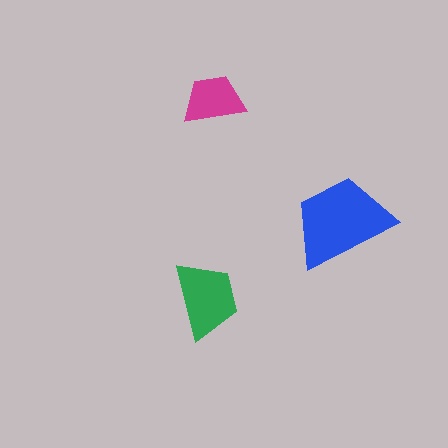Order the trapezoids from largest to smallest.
the blue one, the green one, the magenta one.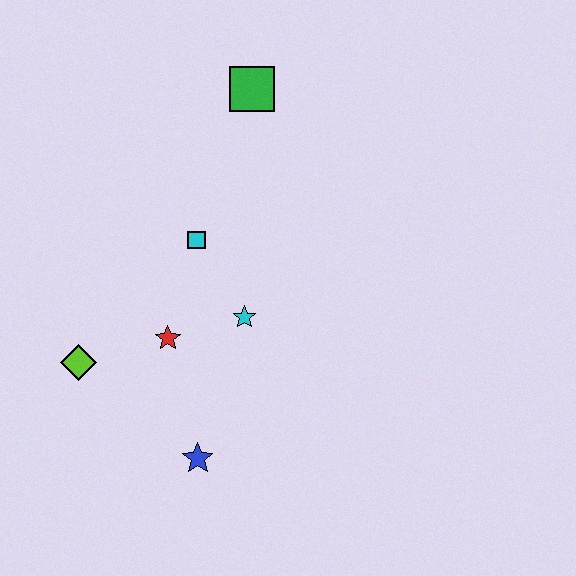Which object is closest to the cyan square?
The cyan star is closest to the cyan square.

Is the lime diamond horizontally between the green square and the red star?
No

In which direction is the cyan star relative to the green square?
The cyan star is below the green square.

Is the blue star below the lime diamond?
Yes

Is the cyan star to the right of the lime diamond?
Yes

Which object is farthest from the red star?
The green square is farthest from the red star.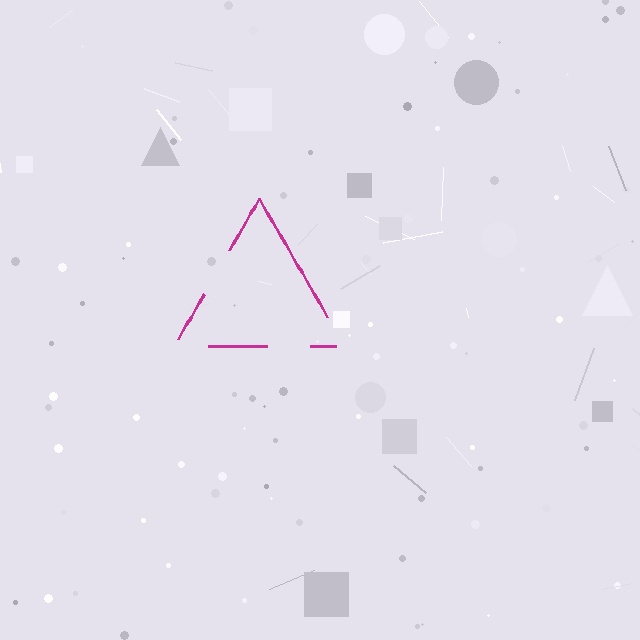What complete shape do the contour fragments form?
The contour fragments form a triangle.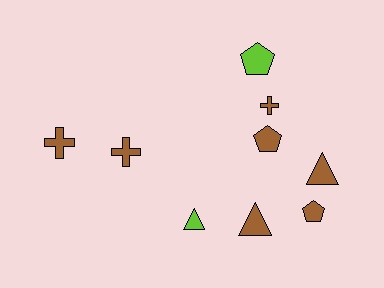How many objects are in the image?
There are 9 objects.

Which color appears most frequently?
Brown, with 7 objects.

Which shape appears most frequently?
Pentagon, with 3 objects.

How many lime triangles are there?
There is 1 lime triangle.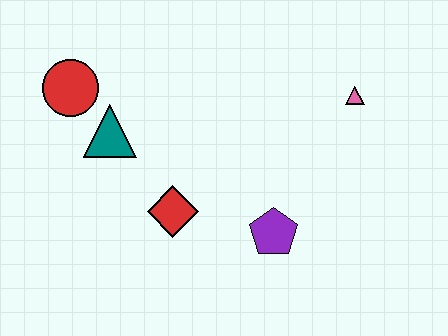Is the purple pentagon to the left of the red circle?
No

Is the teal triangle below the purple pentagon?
No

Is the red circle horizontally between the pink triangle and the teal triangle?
No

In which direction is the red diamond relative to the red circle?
The red diamond is below the red circle.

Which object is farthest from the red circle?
The pink triangle is farthest from the red circle.